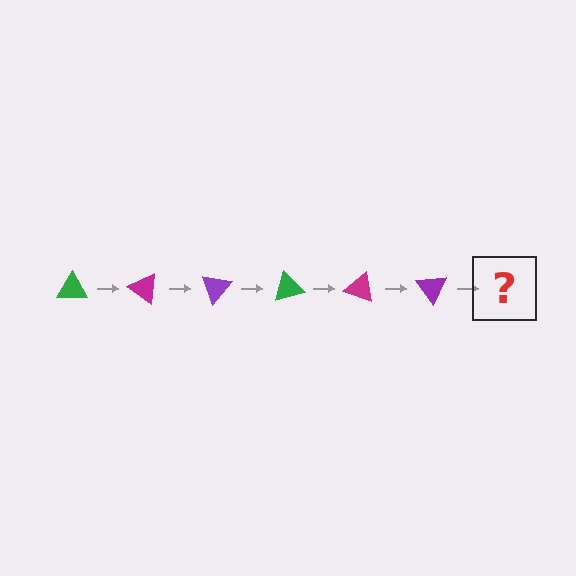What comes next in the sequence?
The next element should be a green triangle, rotated 210 degrees from the start.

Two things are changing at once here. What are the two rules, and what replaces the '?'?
The two rules are that it rotates 35 degrees each step and the color cycles through green, magenta, and purple. The '?' should be a green triangle, rotated 210 degrees from the start.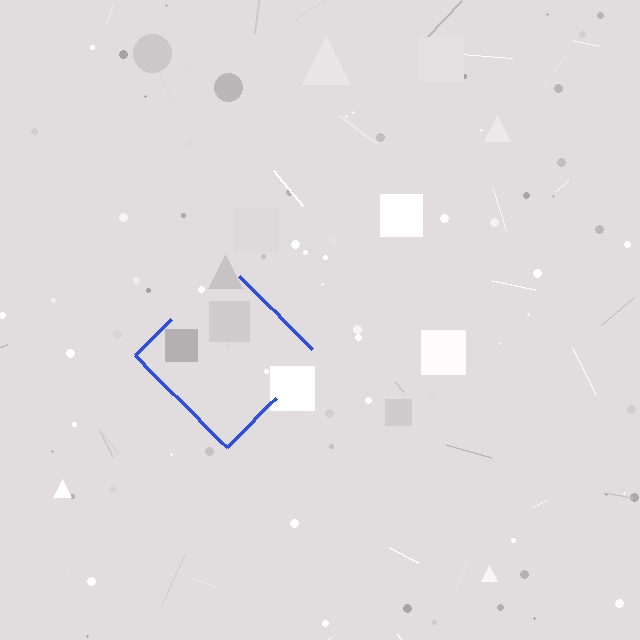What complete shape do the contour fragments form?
The contour fragments form a diamond.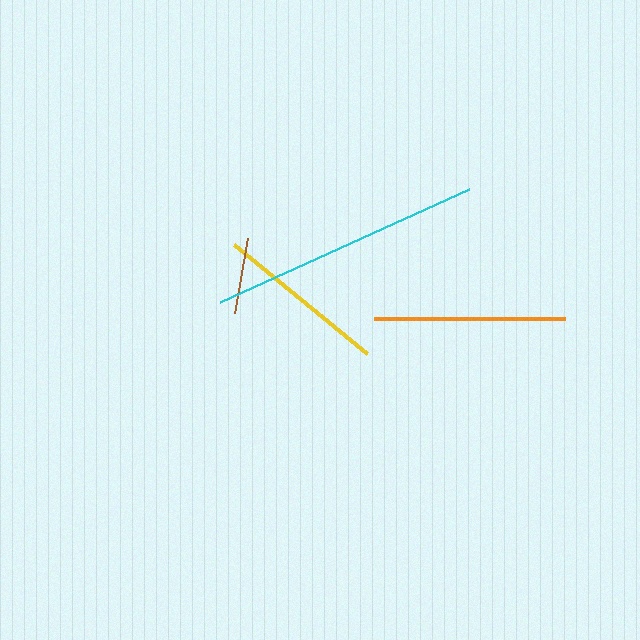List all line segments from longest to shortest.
From longest to shortest: cyan, orange, yellow, brown.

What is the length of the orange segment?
The orange segment is approximately 191 pixels long.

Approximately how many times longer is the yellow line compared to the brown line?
The yellow line is approximately 2.3 times the length of the brown line.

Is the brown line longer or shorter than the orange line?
The orange line is longer than the brown line.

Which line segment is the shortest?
The brown line is the shortest at approximately 76 pixels.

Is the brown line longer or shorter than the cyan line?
The cyan line is longer than the brown line.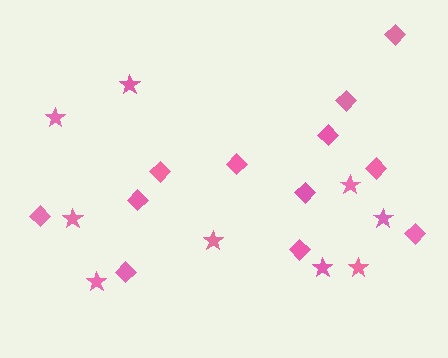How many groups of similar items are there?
There are 2 groups: one group of stars (9) and one group of diamonds (12).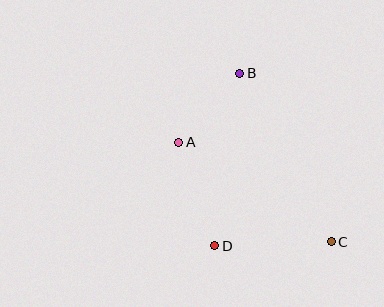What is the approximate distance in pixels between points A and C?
The distance between A and C is approximately 182 pixels.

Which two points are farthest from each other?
Points B and C are farthest from each other.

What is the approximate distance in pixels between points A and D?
The distance between A and D is approximately 110 pixels.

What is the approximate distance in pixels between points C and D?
The distance between C and D is approximately 116 pixels.